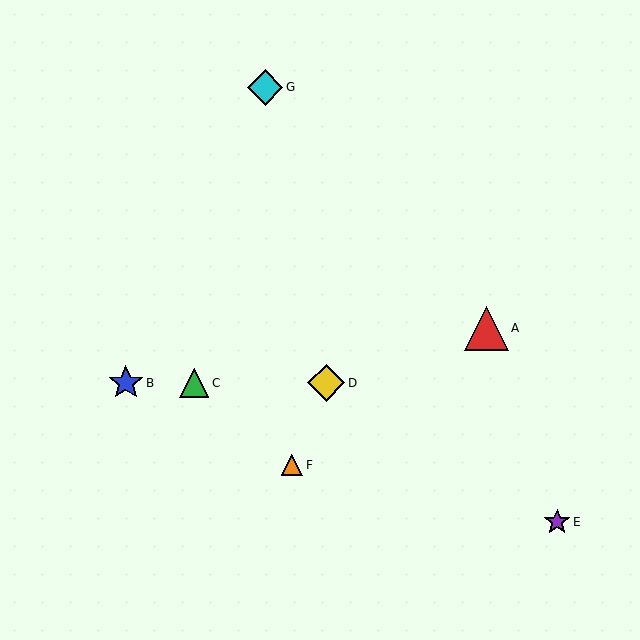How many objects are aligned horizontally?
3 objects (B, C, D) are aligned horizontally.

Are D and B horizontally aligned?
Yes, both are at y≈383.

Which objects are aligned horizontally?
Objects B, C, D are aligned horizontally.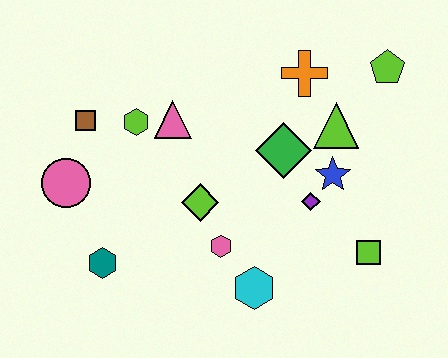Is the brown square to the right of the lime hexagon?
No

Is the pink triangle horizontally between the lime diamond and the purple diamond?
No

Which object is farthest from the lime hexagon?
The lime square is farthest from the lime hexagon.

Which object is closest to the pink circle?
The brown square is closest to the pink circle.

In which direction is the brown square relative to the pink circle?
The brown square is above the pink circle.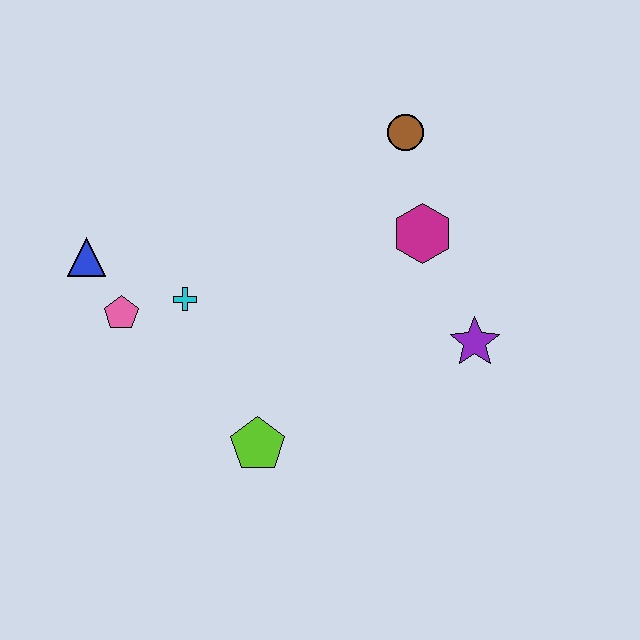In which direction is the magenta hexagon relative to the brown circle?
The magenta hexagon is below the brown circle.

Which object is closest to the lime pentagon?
The cyan cross is closest to the lime pentagon.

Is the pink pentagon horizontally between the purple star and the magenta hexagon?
No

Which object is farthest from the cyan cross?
The purple star is farthest from the cyan cross.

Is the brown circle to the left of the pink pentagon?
No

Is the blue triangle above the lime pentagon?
Yes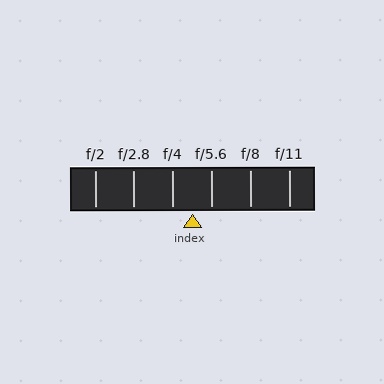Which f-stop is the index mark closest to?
The index mark is closest to f/5.6.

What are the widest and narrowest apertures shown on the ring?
The widest aperture shown is f/2 and the narrowest is f/11.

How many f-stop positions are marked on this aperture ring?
There are 6 f-stop positions marked.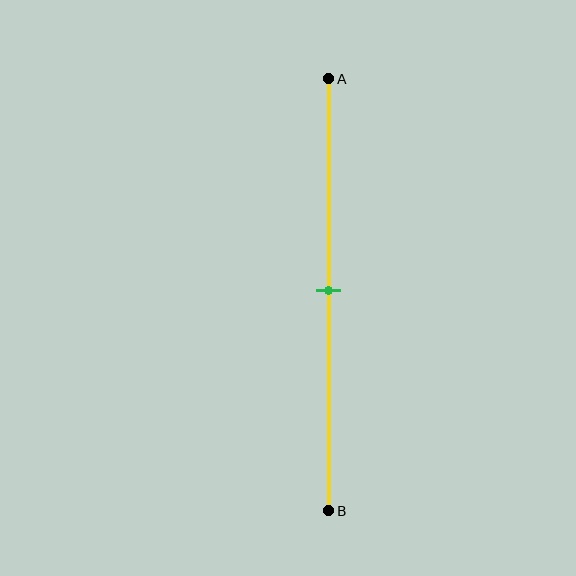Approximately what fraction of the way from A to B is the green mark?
The green mark is approximately 50% of the way from A to B.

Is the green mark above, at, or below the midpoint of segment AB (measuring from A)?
The green mark is approximately at the midpoint of segment AB.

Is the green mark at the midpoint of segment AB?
Yes, the mark is approximately at the midpoint.